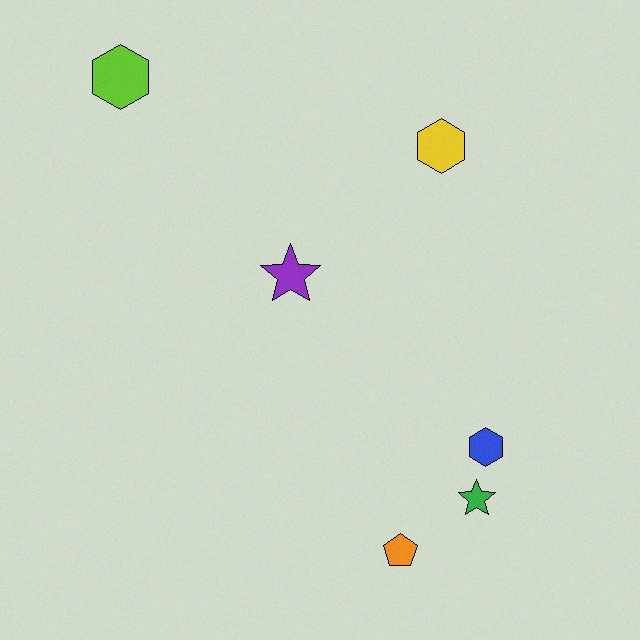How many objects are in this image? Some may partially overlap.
There are 6 objects.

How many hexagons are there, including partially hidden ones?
There are 3 hexagons.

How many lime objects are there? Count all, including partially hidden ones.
There is 1 lime object.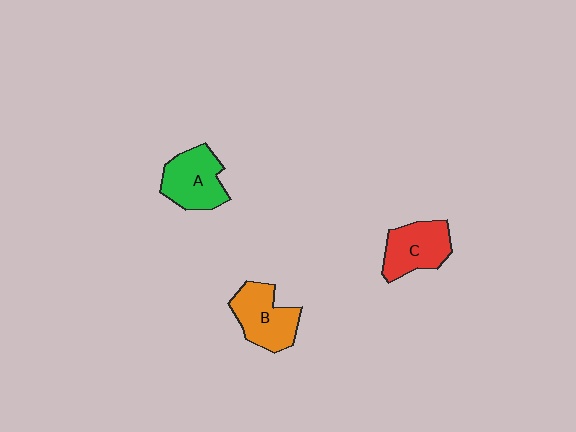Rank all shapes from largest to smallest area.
From largest to smallest: B (orange), A (green), C (red).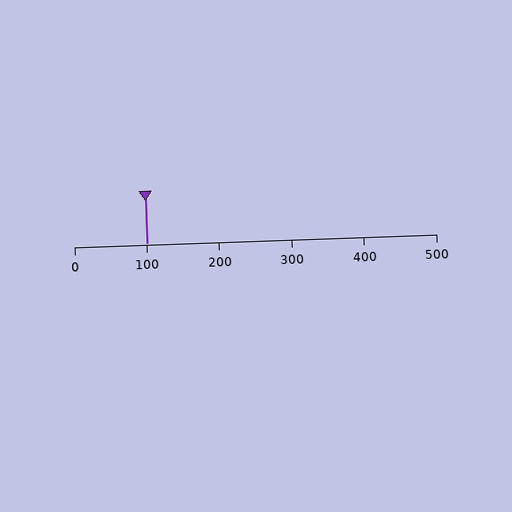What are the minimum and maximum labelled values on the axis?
The axis runs from 0 to 500.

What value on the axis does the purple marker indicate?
The marker indicates approximately 100.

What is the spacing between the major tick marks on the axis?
The major ticks are spaced 100 apart.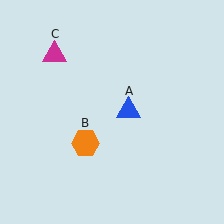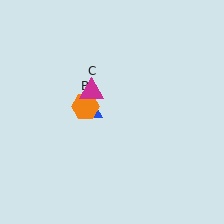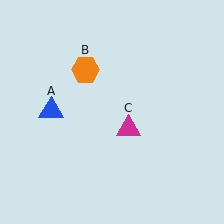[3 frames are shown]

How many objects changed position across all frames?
3 objects changed position: blue triangle (object A), orange hexagon (object B), magenta triangle (object C).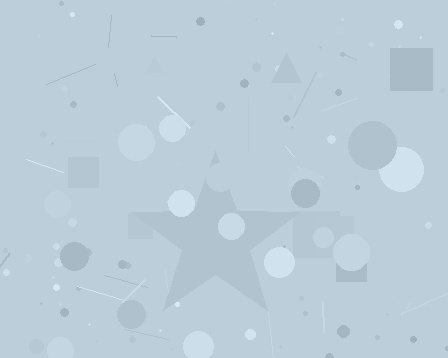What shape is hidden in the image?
A star is hidden in the image.